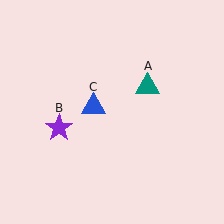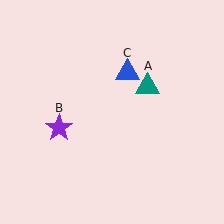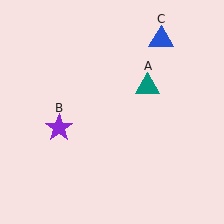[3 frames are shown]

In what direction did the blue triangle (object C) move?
The blue triangle (object C) moved up and to the right.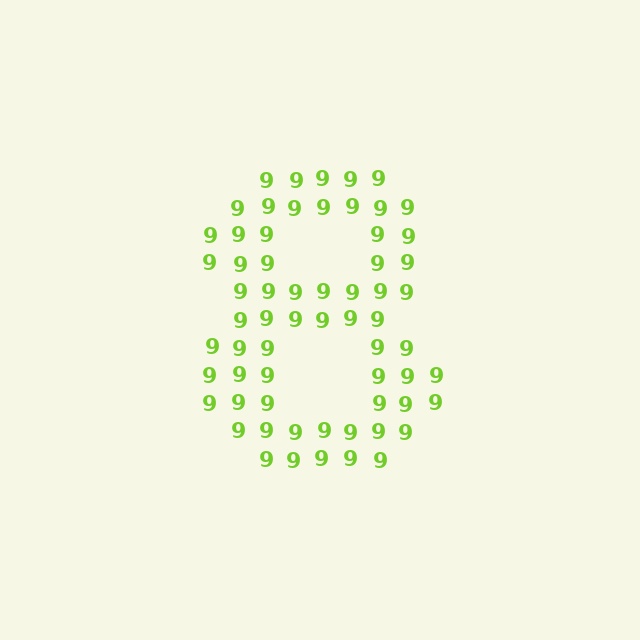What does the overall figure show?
The overall figure shows the digit 8.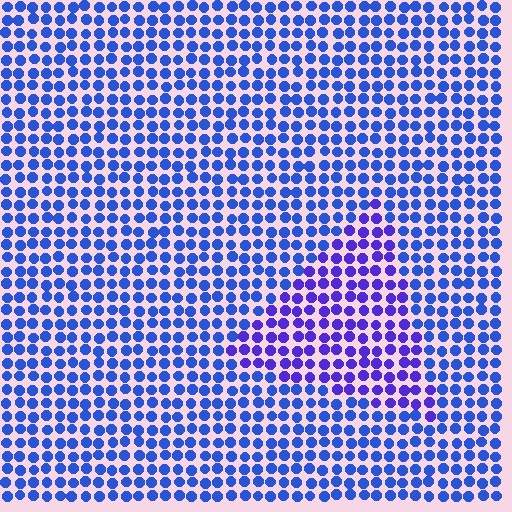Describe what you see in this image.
The image is filled with small blue elements in a uniform arrangement. A triangle-shaped region is visible where the elements are tinted to a slightly different hue, forming a subtle color boundary.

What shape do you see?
I see a triangle.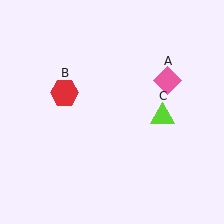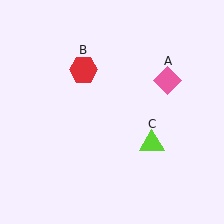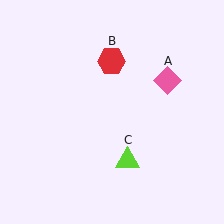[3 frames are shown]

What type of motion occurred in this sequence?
The red hexagon (object B), lime triangle (object C) rotated clockwise around the center of the scene.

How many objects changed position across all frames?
2 objects changed position: red hexagon (object B), lime triangle (object C).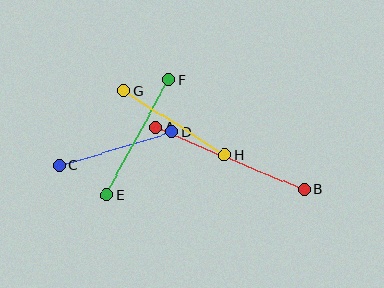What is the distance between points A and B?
The distance is approximately 161 pixels.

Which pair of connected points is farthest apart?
Points A and B are farthest apart.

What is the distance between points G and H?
The distance is approximately 120 pixels.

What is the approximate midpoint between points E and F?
The midpoint is at approximately (138, 138) pixels.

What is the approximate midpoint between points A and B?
The midpoint is at approximately (230, 158) pixels.